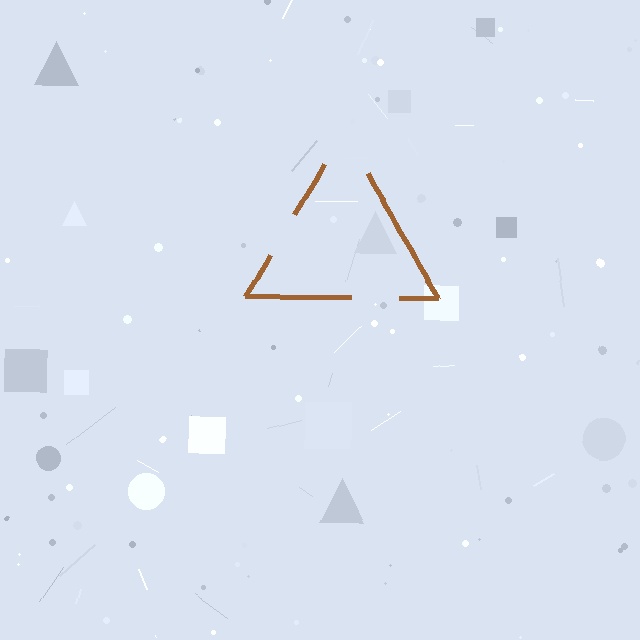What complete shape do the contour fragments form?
The contour fragments form a triangle.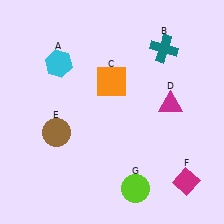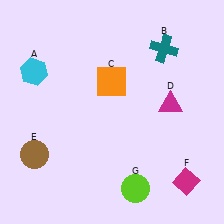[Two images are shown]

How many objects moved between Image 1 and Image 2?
2 objects moved between the two images.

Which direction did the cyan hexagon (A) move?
The cyan hexagon (A) moved left.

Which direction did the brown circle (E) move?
The brown circle (E) moved left.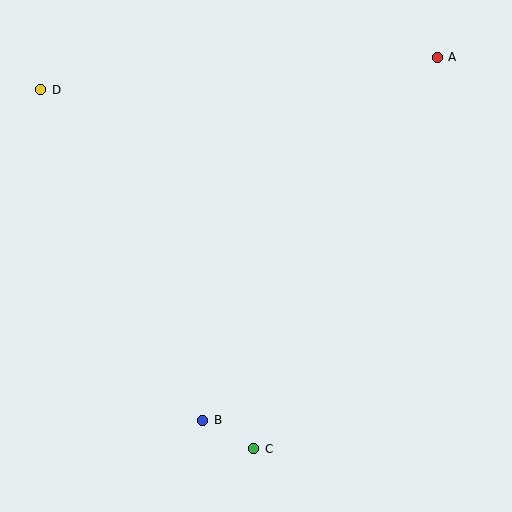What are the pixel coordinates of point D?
Point D is at (41, 90).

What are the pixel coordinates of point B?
Point B is at (203, 420).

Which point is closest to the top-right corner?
Point A is closest to the top-right corner.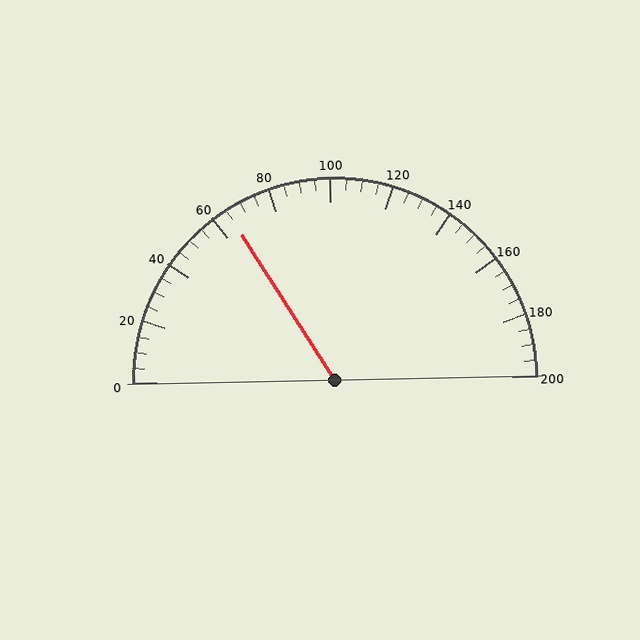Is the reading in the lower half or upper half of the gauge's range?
The reading is in the lower half of the range (0 to 200).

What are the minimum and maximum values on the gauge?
The gauge ranges from 0 to 200.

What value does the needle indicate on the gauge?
The needle indicates approximately 65.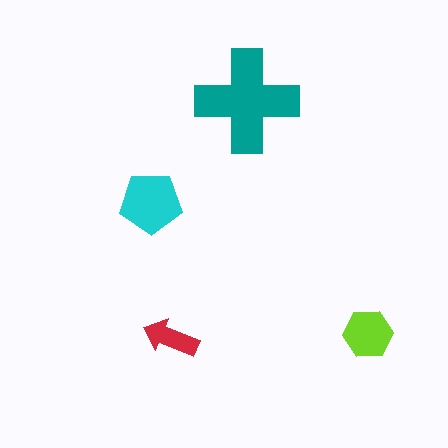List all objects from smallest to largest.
The red arrow, the lime hexagon, the cyan pentagon, the teal cross.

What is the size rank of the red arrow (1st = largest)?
4th.